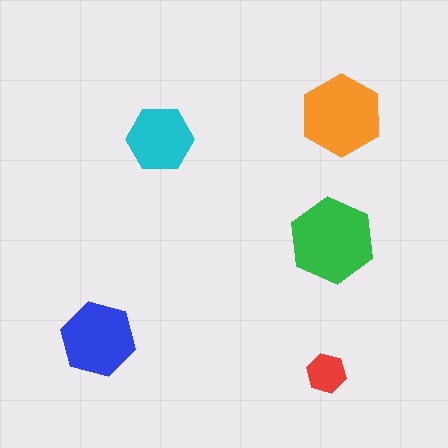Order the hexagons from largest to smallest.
the green one, the orange one, the blue one, the cyan one, the red one.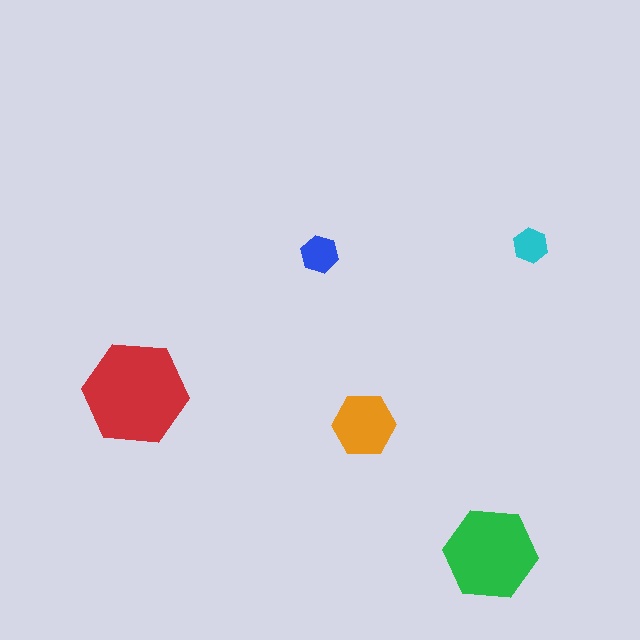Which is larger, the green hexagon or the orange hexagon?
The green one.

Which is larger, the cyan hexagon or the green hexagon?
The green one.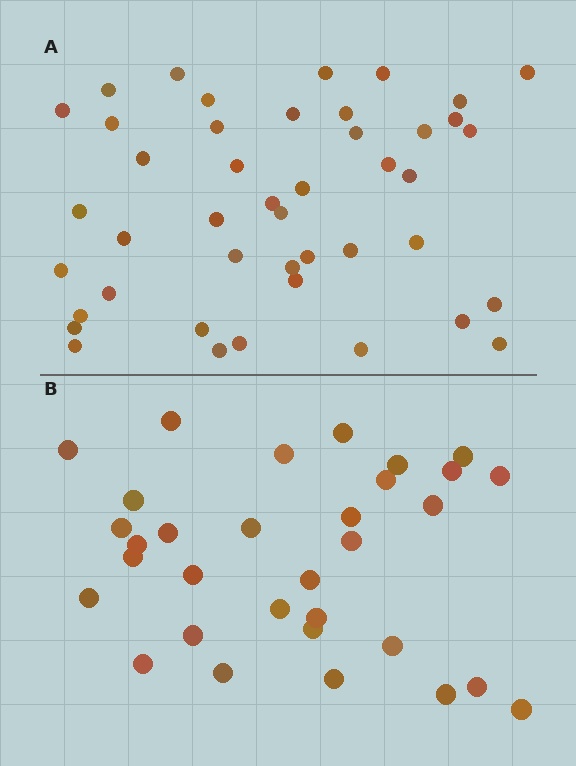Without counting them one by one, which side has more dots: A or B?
Region A (the top region) has more dots.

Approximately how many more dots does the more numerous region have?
Region A has roughly 12 or so more dots than region B.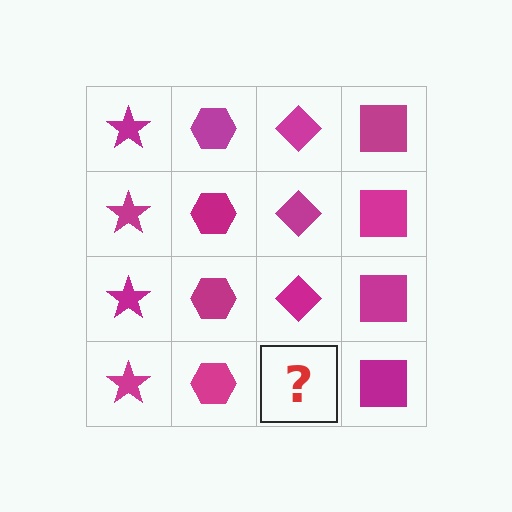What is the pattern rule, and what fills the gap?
The rule is that each column has a consistent shape. The gap should be filled with a magenta diamond.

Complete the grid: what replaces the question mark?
The question mark should be replaced with a magenta diamond.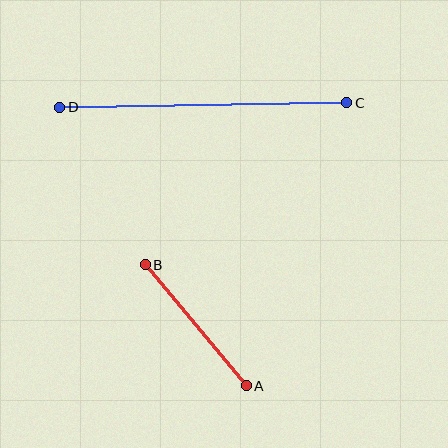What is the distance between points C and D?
The distance is approximately 287 pixels.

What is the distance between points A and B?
The distance is approximately 158 pixels.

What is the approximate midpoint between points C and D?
The midpoint is at approximately (203, 105) pixels.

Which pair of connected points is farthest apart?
Points C and D are farthest apart.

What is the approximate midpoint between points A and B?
The midpoint is at approximately (196, 325) pixels.